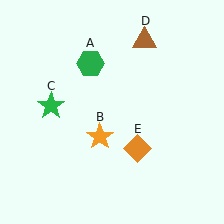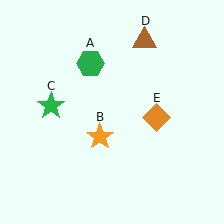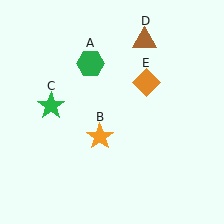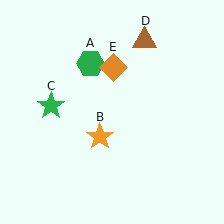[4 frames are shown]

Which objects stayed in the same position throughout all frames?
Green hexagon (object A) and orange star (object B) and green star (object C) and brown triangle (object D) remained stationary.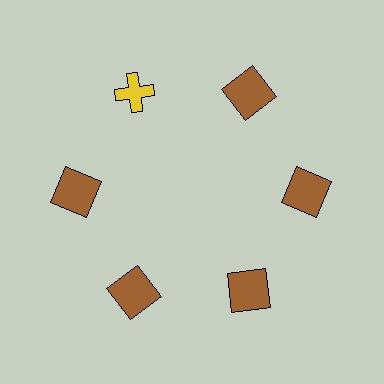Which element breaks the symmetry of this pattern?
The yellow cross at roughly the 11 o'clock position breaks the symmetry. All other shapes are brown squares.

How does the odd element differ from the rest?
It differs in both color (yellow instead of brown) and shape (cross instead of square).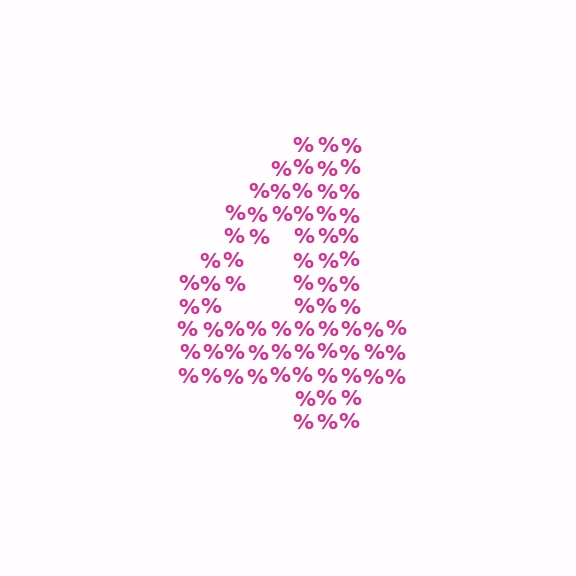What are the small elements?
The small elements are percent signs.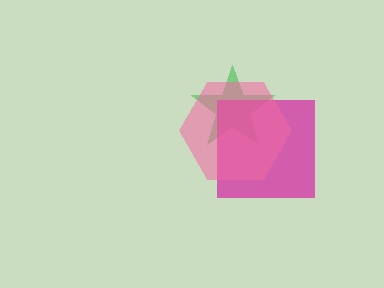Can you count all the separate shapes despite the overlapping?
Yes, there are 3 separate shapes.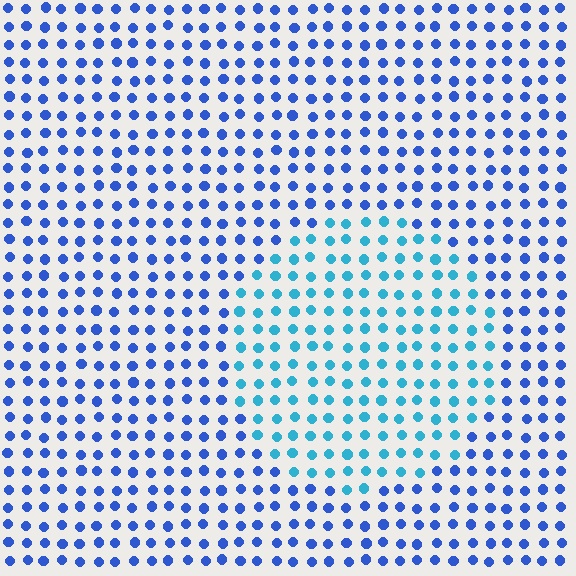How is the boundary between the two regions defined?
The boundary is defined purely by a slight shift in hue (about 34 degrees). Spacing, size, and orientation are identical on both sides.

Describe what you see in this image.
The image is filled with small blue elements in a uniform arrangement. A circle-shaped region is visible where the elements are tinted to a slightly different hue, forming a subtle color boundary.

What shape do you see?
I see a circle.